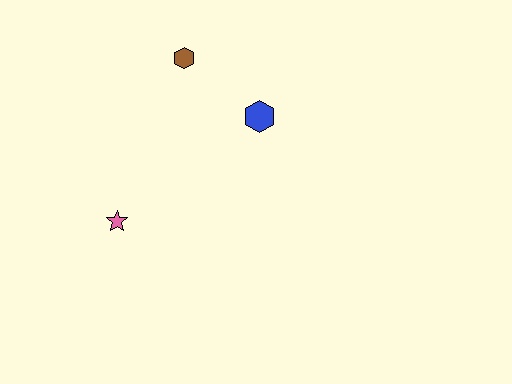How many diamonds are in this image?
There are no diamonds.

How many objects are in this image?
There are 3 objects.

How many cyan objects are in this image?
There are no cyan objects.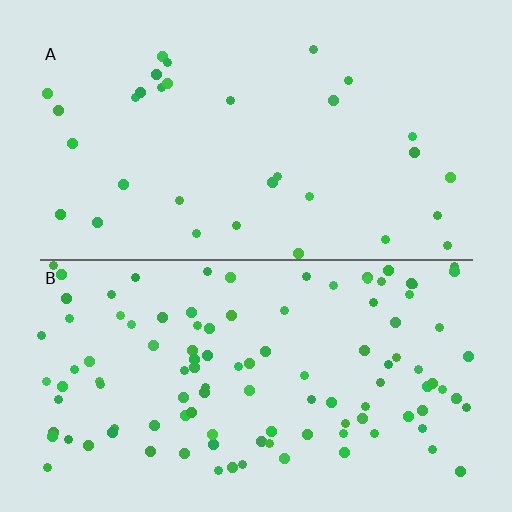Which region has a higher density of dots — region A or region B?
B (the bottom).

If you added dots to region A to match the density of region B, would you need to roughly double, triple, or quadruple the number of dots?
Approximately triple.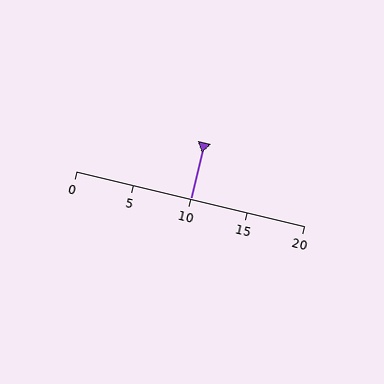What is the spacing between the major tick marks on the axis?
The major ticks are spaced 5 apart.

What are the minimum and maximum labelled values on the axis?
The axis runs from 0 to 20.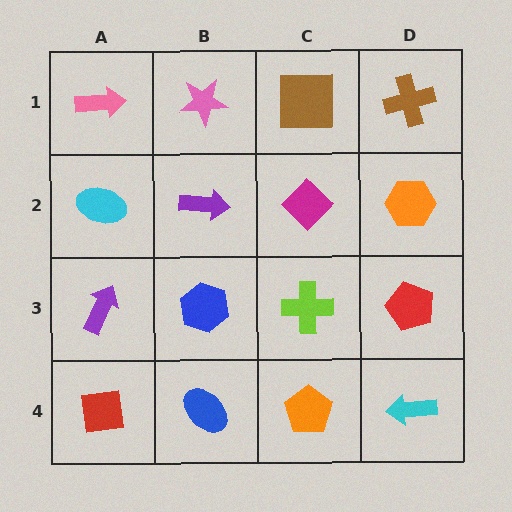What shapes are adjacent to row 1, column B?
A purple arrow (row 2, column B), a pink arrow (row 1, column A), a brown square (row 1, column C).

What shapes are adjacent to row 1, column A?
A cyan ellipse (row 2, column A), a pink star (row 1, column B).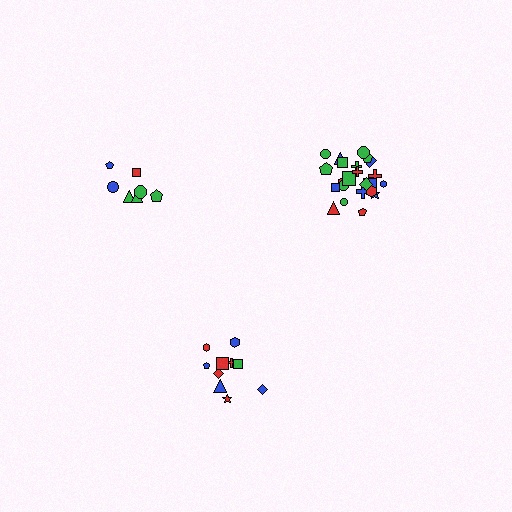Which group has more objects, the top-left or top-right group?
The top-right group.